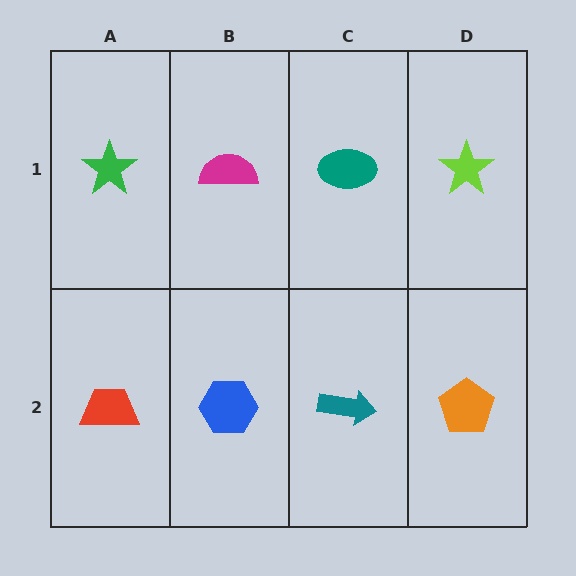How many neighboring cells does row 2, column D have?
2.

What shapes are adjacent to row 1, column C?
A teal arrow (row 2, column C), a magenta semicircle (row 1, column B), a lime star (row 1, column D).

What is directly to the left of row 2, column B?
A red trapezoid.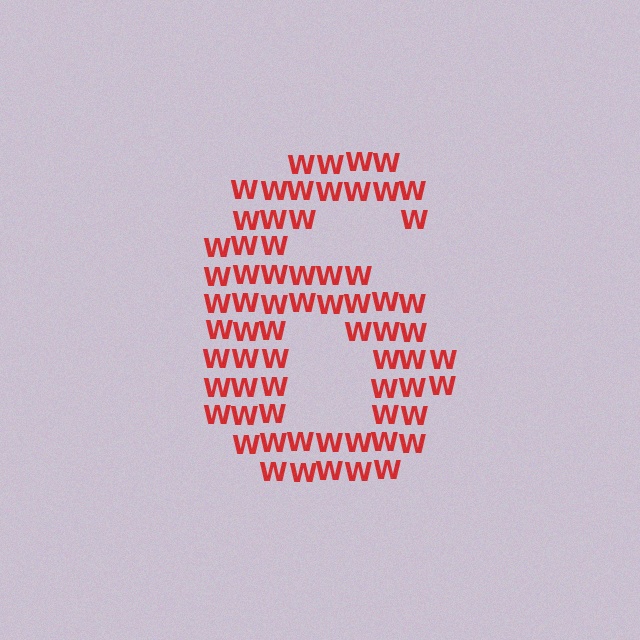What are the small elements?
The small elements are letter W's.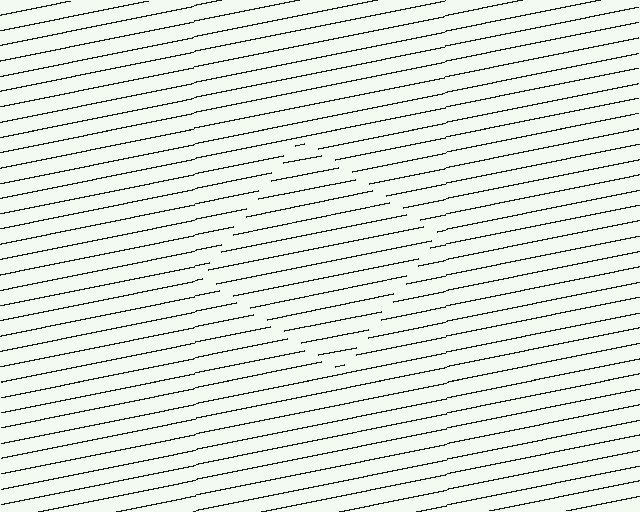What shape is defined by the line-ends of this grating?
An illusory square. The interior of the shape contains the same grating, shifted by half a period — the contour is defined by the phase discontinuity where line-ends from the inner and outer gratings abut.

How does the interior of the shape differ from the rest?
The interior of the shape contains the same grating, shifted by half a period — the contour is defined by the phase discontinuity where line-ends from the inner and outer gratings abut.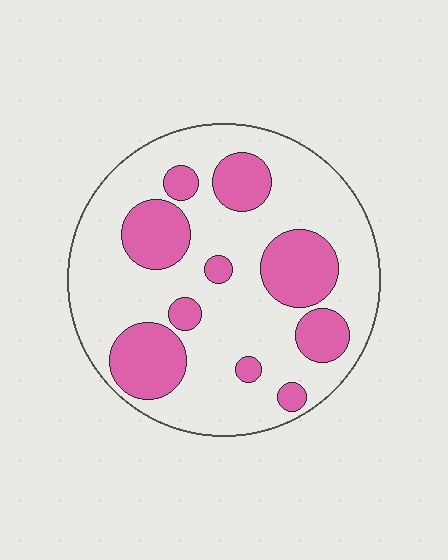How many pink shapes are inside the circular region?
10.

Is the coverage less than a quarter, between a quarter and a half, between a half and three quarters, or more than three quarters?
Between a quarter and a half.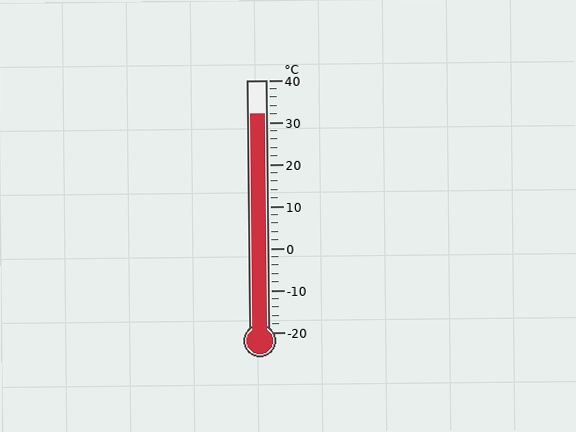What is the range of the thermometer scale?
The thermometer scale ranges from -20°C to 40°C.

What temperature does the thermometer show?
The thermometer shows approximately 32°C.